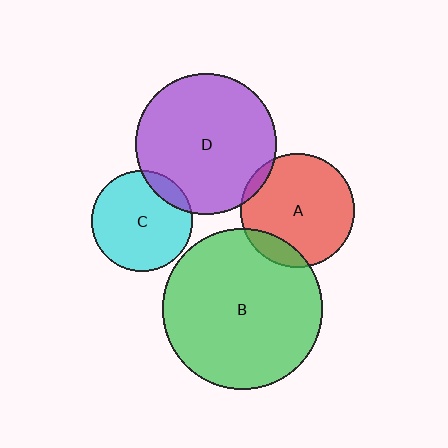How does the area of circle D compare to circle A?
Approximately 1.5 times.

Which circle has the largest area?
Circle B (green).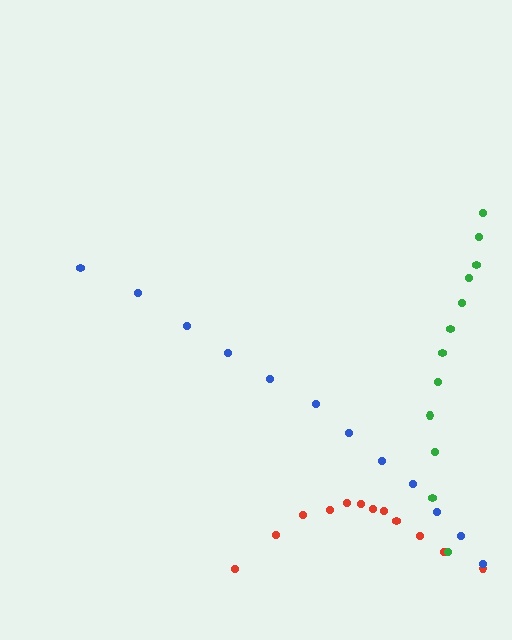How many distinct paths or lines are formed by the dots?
There are 3 distinct paths.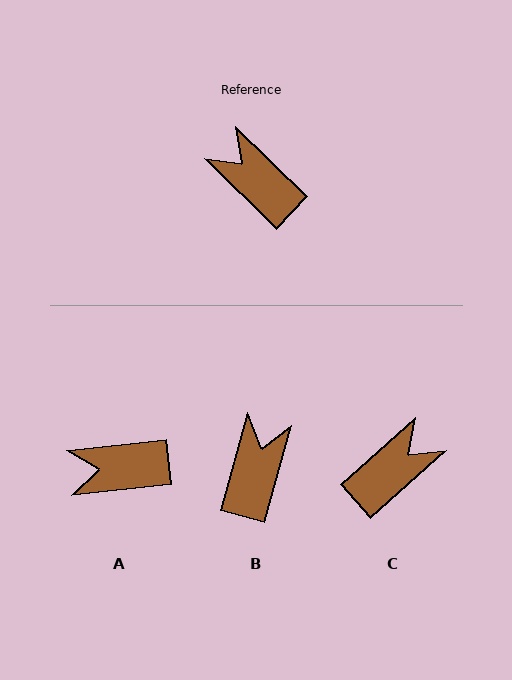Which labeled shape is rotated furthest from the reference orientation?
C, about 94 degrees away.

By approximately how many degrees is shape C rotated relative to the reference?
Approximately 94 degrees clockwise.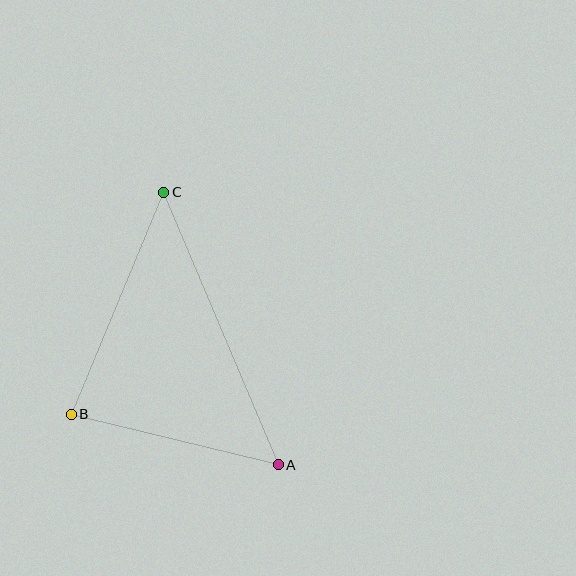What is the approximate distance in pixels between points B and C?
The distance between B and C is approximately 240 pixels.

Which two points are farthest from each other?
Points A and C are farthest from each other.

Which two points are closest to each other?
Points A and B are closest to each other.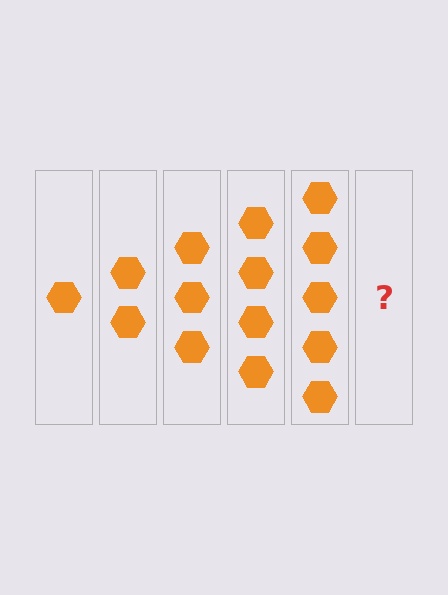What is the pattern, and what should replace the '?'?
The pattern is that each step adds one more hexagon. The '?' should be 6 hexagons.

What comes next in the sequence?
The next element should be 6 hexagons.